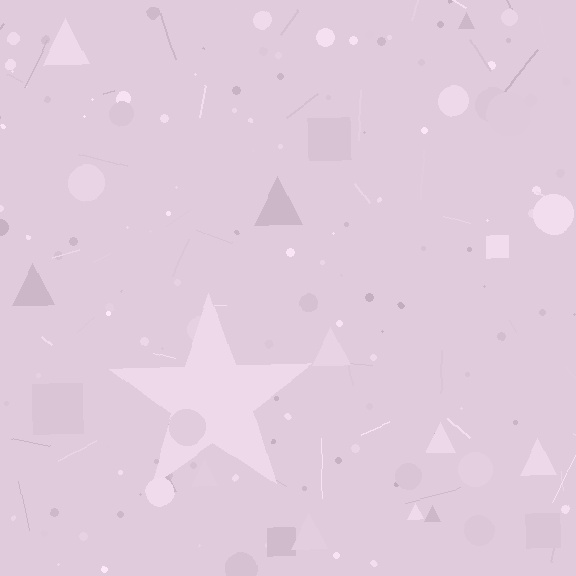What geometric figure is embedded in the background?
A star is embedded in the background.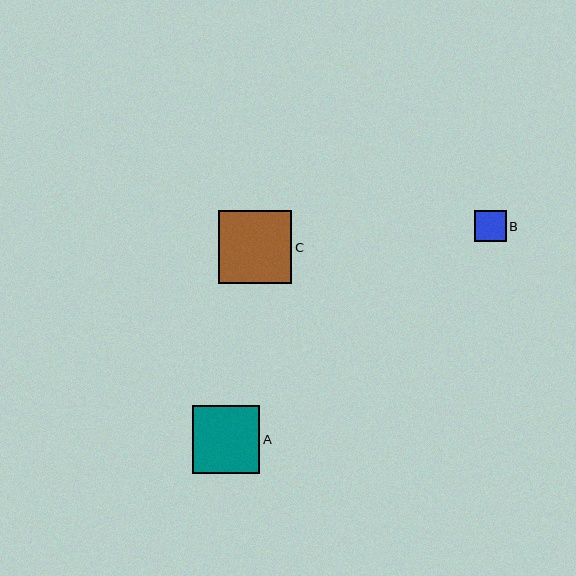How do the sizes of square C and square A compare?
Square C and square A are approximately the same size.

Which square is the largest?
Square C is the largest with a size of approximately 73 pixels.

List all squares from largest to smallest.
From largest to smallest: C, A, B.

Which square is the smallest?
Square B is the smallest with a size of approximately 31 pixels.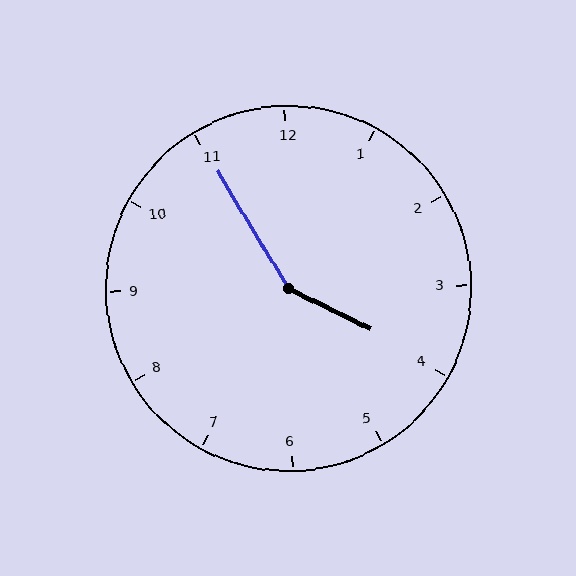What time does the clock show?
3:55.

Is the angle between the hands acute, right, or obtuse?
It is obtuse.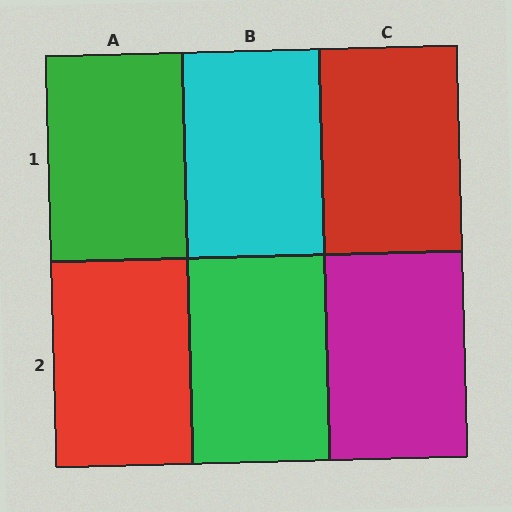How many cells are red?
2 cells are red.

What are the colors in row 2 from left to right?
Red, green, magenta.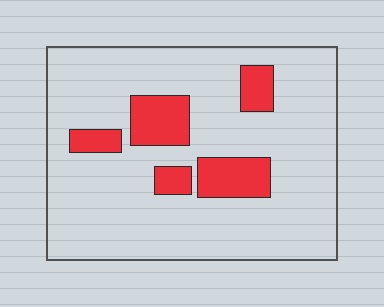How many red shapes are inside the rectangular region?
5.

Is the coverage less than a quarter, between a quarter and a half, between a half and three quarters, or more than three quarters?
Less than a quarter.